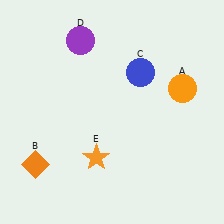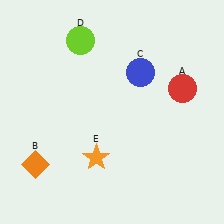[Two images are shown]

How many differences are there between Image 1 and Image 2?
There are 2 differences between the two images.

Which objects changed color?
A changed from orange to red. D changed from purple to lime.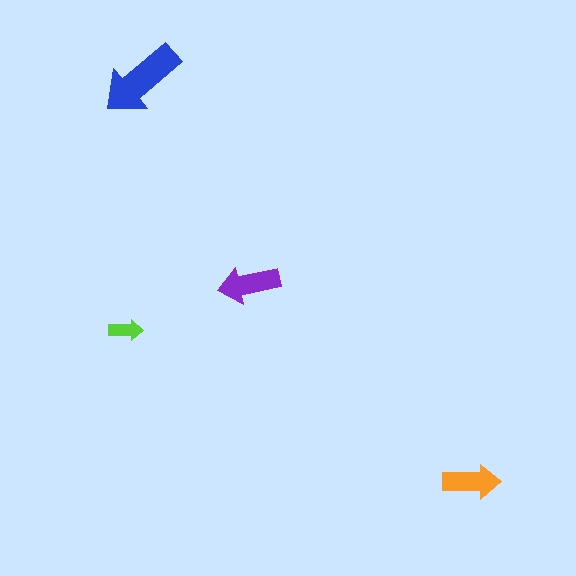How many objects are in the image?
There are 4 objects in the image.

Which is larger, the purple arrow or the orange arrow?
The purple one.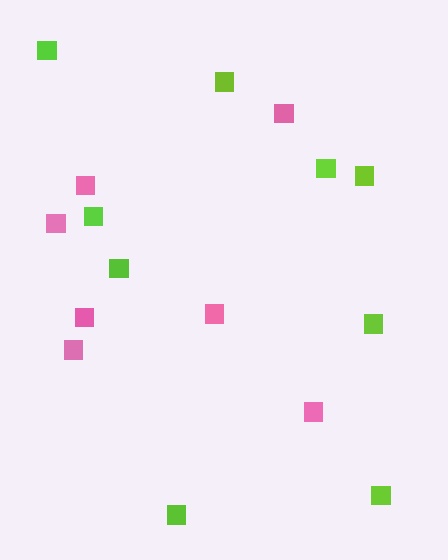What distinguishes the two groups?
There are 2 groups: one group of lime squares (9) and one group of pink squares (7).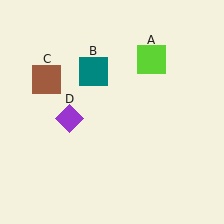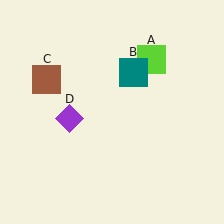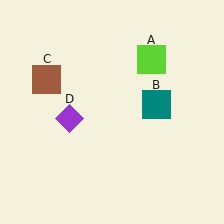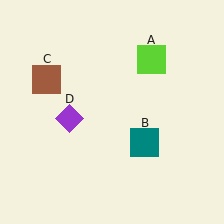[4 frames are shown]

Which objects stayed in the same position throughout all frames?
Lime square (object A) and brown square (object C) and purple diamond (object D) remained stationary.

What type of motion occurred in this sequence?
The teal square (object B) rotated clockwise around the center of the scene.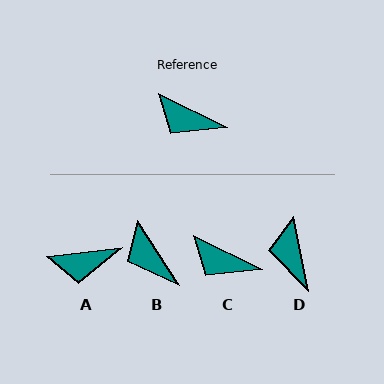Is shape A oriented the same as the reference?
No, it is off by about 33 degrees.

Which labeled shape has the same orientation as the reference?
C.